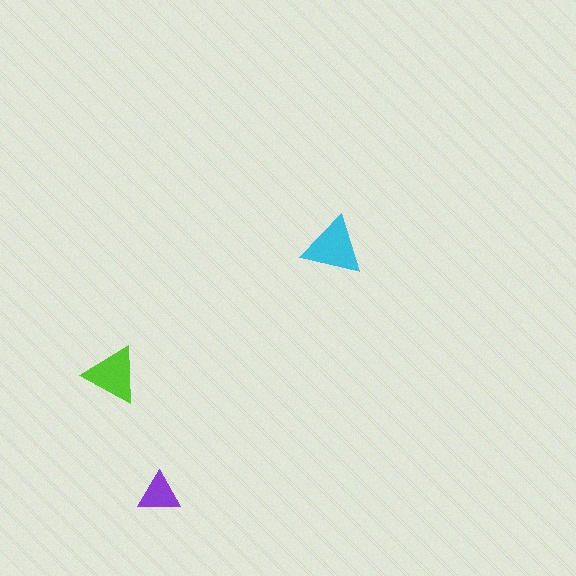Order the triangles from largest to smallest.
the cyan one, the lime one, the purple one.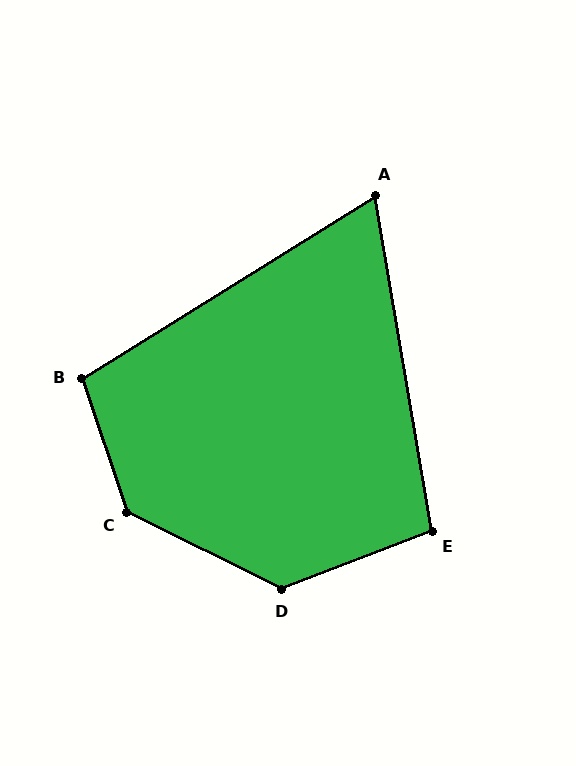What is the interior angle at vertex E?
Approximately 102 degrees (obtuse).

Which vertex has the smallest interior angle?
A, at approximately 68 degrees.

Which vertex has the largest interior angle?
C, at approximately 135 degrees.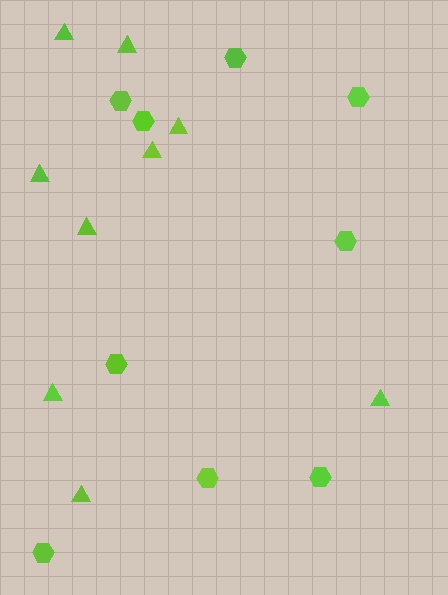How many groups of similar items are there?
There are 2 groups: one group of hexagons (9) and one group of triangles (9).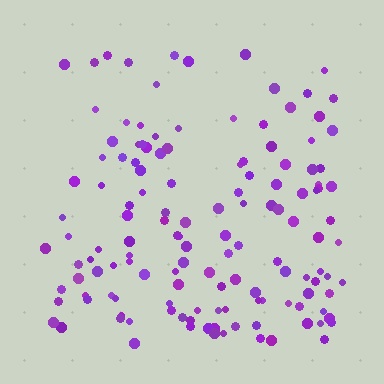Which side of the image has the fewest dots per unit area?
The top.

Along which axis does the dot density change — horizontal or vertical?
Vertical.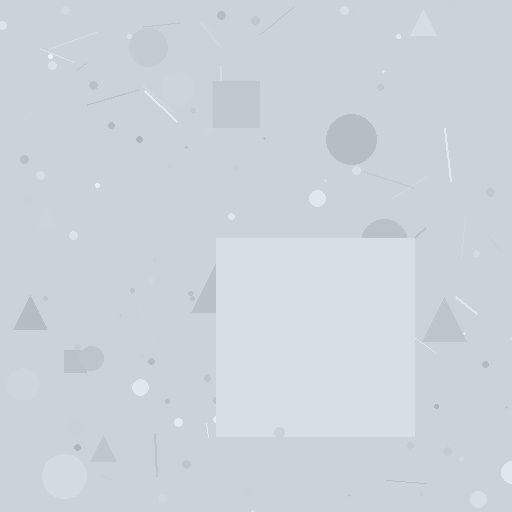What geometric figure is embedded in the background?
A square is embedded in the background.